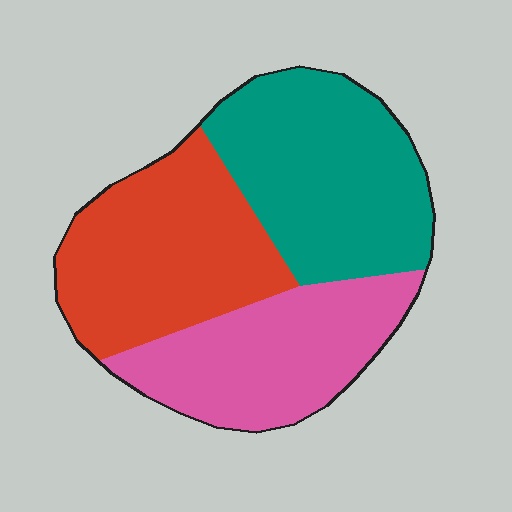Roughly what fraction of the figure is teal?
Teal covers roughly 35% of the figure.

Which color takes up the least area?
Pink, at roughly 30%.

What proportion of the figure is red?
Red covers about 35% of the figure.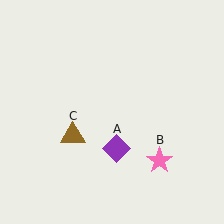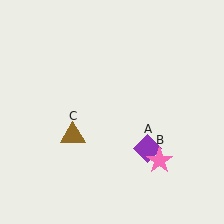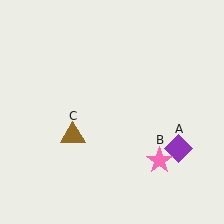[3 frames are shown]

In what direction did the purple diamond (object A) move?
The purple diamond (object A) moved right.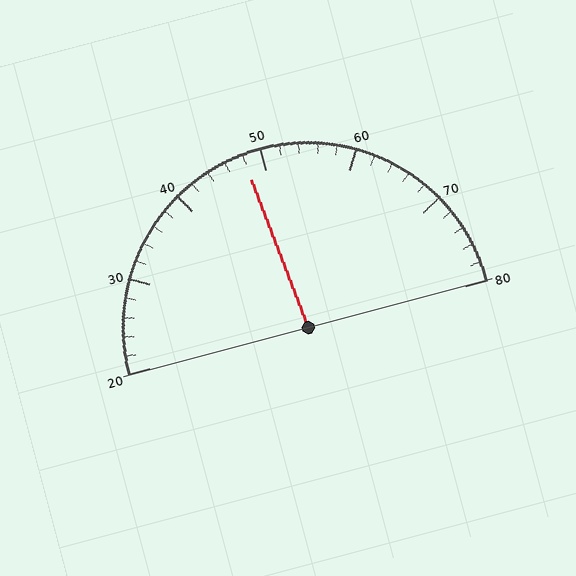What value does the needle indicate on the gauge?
The needle indicates approximately 48.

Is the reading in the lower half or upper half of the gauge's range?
The reading is in the lower half of the range (20 to 80).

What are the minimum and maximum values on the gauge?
The gauge ranges from 20 to 80.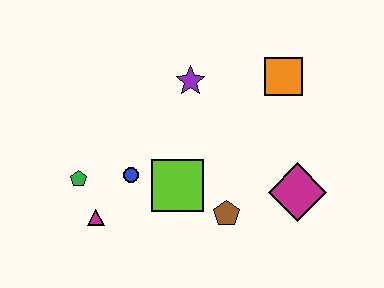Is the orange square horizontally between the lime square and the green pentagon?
No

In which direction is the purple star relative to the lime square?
The purple star is above the lime square.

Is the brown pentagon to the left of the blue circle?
No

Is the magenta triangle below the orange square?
Yes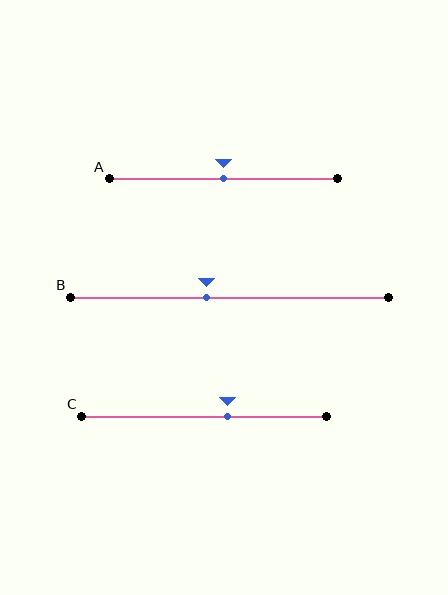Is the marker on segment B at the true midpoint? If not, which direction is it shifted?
No, the marker on segment B is shifted to the left by about 7% of the segment length.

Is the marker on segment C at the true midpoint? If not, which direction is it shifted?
No, the marker on segment C is shifted to the right by about 10% of the segment length.